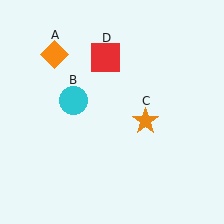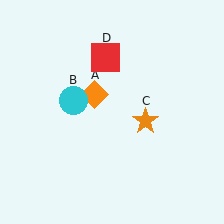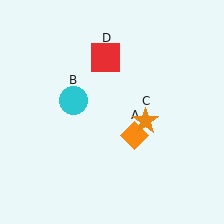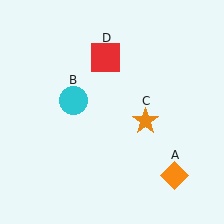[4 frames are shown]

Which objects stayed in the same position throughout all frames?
Cyan circle (object B) and orange star (object C) and red square (object D) remained stationary.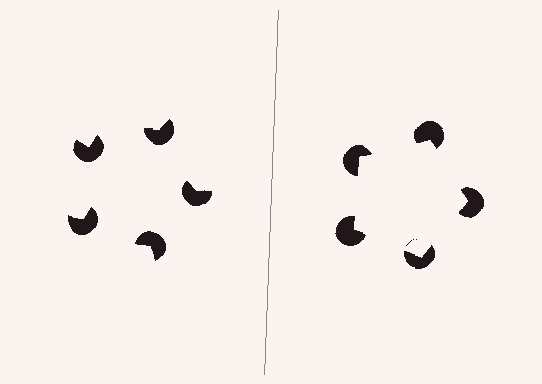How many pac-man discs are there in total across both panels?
10 — 5 on each side.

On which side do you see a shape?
An illusory pentagon appears on the right side. On the left side the wedge cuts are rotated, so no coherent shape forms.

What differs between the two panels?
The pac-man discs are positioned identically on both sides; only the wedge orientations differ. On the right they align to a pentagon; on the left they are misaligned.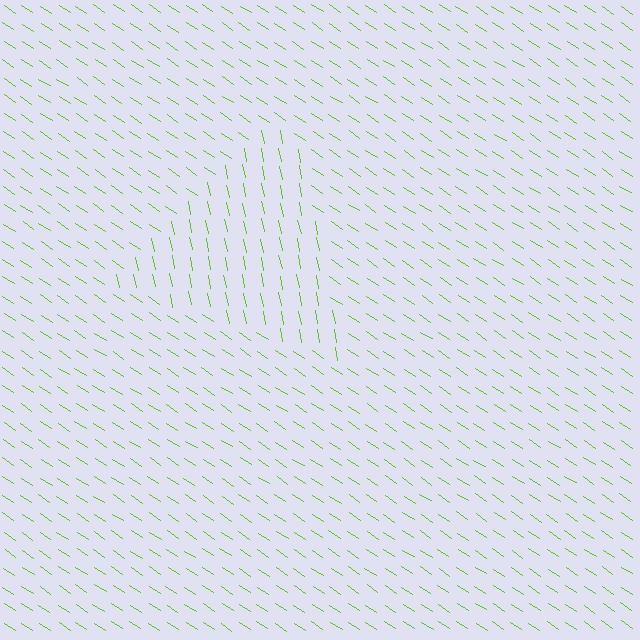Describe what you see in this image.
The image is filled with small lime line segments. A triangle region in the image has lines oriented differently from the surrounding lines, creating a visible texture boundary.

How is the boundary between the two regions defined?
The boundary is defined purely by a change in line orientation (approximately 45 degrees difference). All lines are the same color and thickness.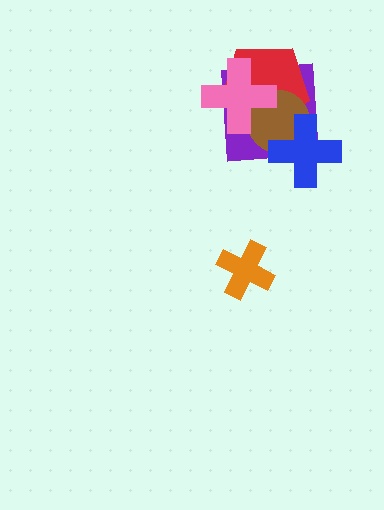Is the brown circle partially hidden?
Yes, it is partially covered by another shape.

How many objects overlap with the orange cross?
0 objects overlap with the orange cross.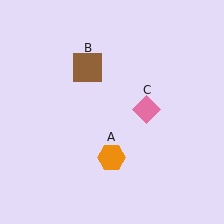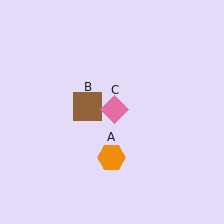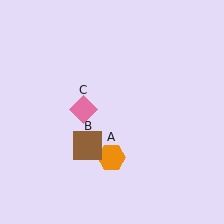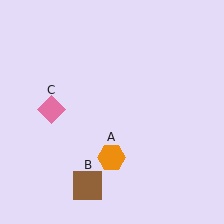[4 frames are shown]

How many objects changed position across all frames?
2 objects changed position: brown square (object B), pink diamond (object C).